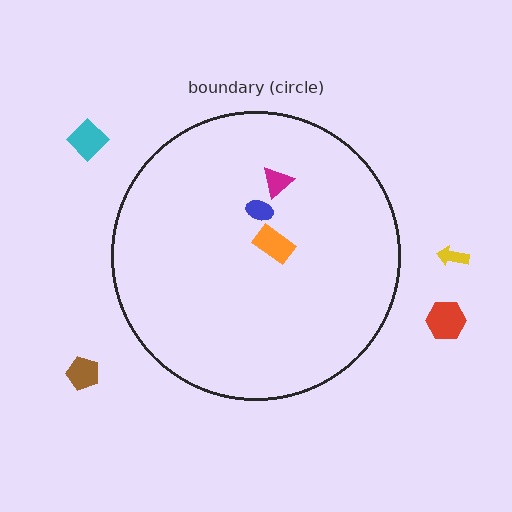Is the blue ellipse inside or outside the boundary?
Inside.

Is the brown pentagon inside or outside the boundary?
Outside.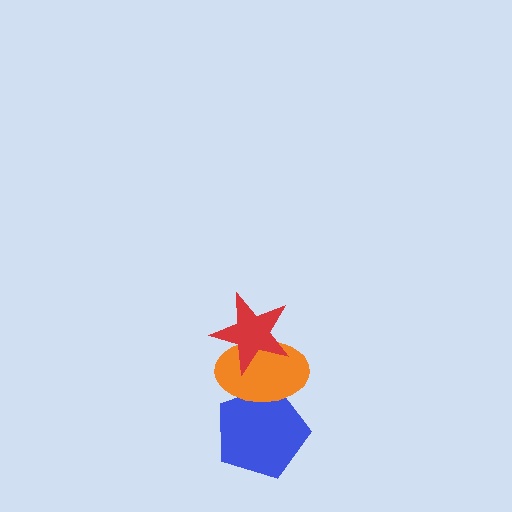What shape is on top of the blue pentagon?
The orange ellipse is on top of the blue pentagon.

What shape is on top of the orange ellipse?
The red star is on top of the orange ellipse.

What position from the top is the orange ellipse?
The orange ellipse is 2nd from the top.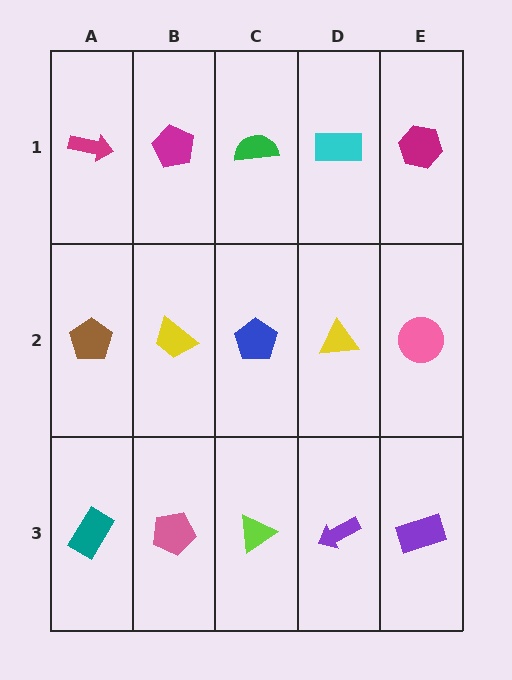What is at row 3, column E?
A purple rectangle.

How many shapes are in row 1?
5 shapes.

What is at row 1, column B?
A magenta pentagon.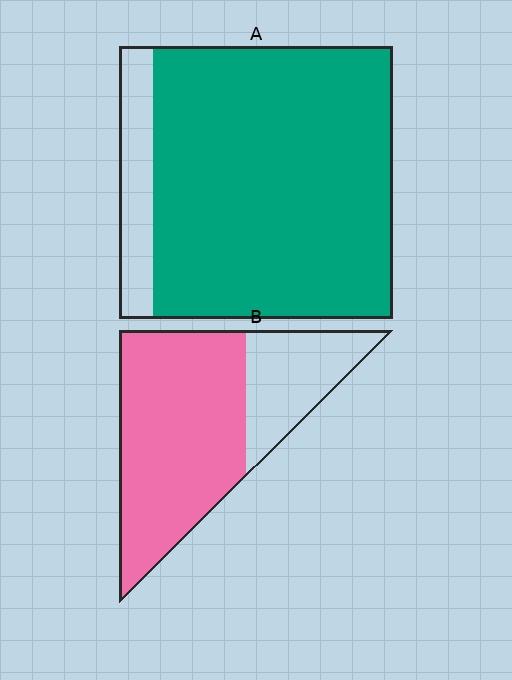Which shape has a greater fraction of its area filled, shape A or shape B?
Shape A.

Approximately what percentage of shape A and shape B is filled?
A is approximately 90% and B is approximately 70%.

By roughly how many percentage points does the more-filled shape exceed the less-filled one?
By roughly 15 percentage points (A over B).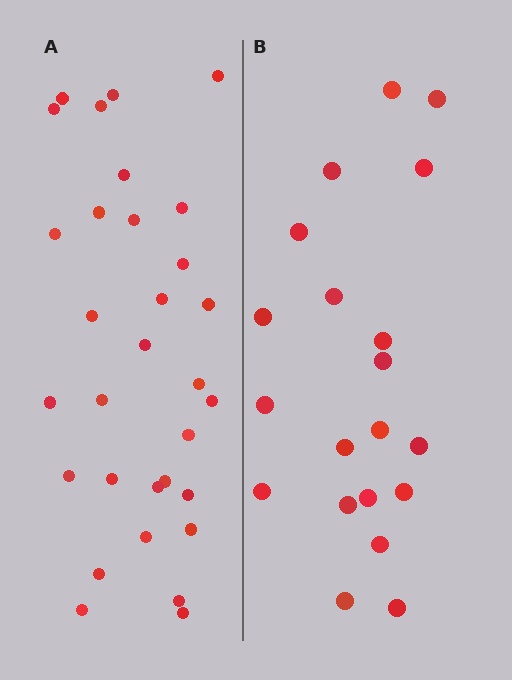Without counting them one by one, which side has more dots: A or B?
Region A (the left region) has more dots.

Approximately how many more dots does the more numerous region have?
Region A has roughly 12 or so more dots than region B.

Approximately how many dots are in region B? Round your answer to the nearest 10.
About 20 dots.